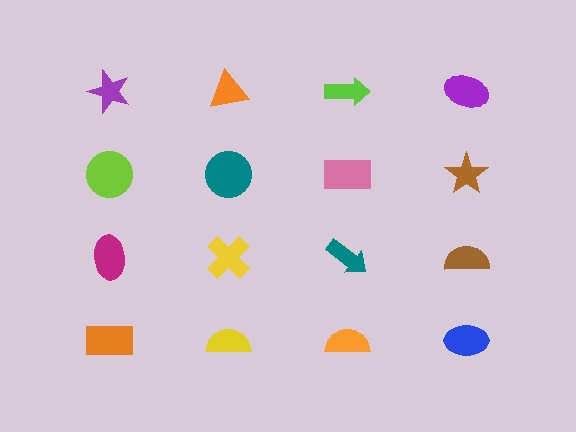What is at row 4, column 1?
An orange rectangle.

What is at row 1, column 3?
A lime arrow.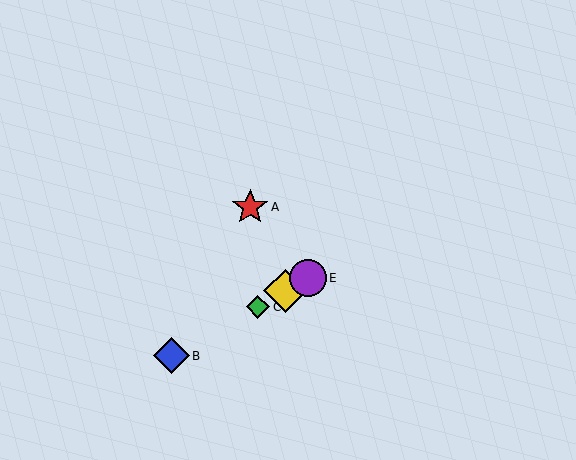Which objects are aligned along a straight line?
Objects B, C, D, E are aligned along a straight line.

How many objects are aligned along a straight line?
4 objects (B, C, D, E) are aligned along a straight line.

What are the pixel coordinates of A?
Object A is at (250, 207).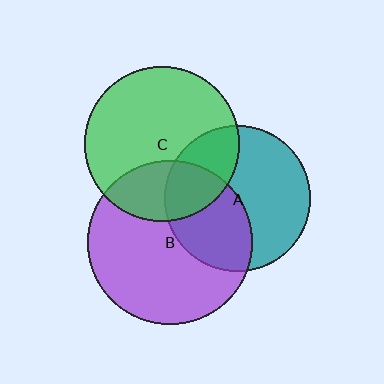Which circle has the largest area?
Circle B (purple).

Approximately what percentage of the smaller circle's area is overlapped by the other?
Approximately 30%.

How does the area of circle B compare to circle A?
Approximately 1.3 times.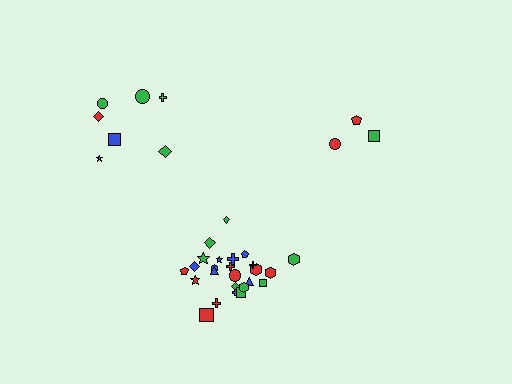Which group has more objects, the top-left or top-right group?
The top-left group.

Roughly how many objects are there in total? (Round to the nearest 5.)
Roughly 35 objects in total.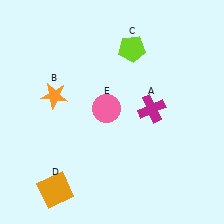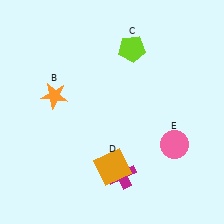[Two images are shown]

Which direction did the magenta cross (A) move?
The magenta cross (A) moved down.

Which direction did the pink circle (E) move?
The pink circle (E) moved right.